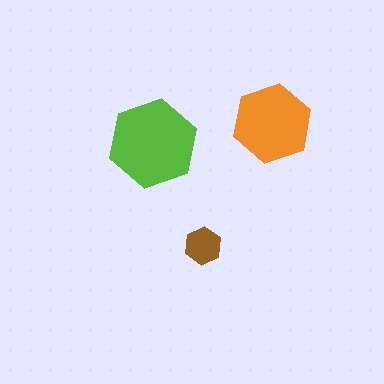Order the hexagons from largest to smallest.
the lime one, the orange one, the brown one.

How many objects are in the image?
There are 3 objects in the image.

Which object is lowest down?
The brown hexagon is bottommost.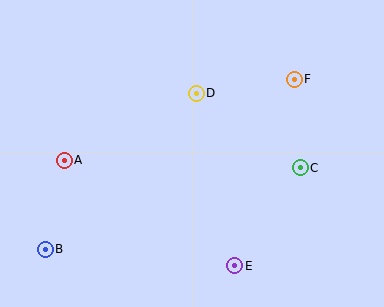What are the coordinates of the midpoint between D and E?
The midpoint between D and E is at (215, 179).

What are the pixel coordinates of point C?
Point C is at (300, 168).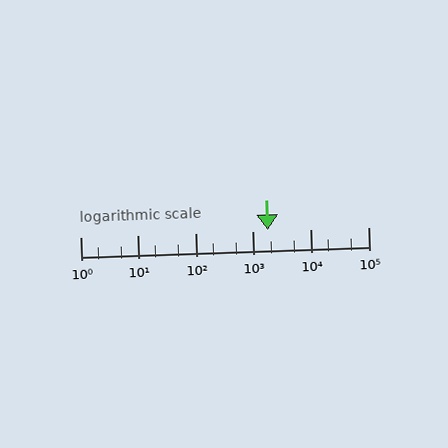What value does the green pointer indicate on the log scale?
The pointer indicates approximately 1800.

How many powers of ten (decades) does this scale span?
The scale spans 5 decades, from 1 to 100000.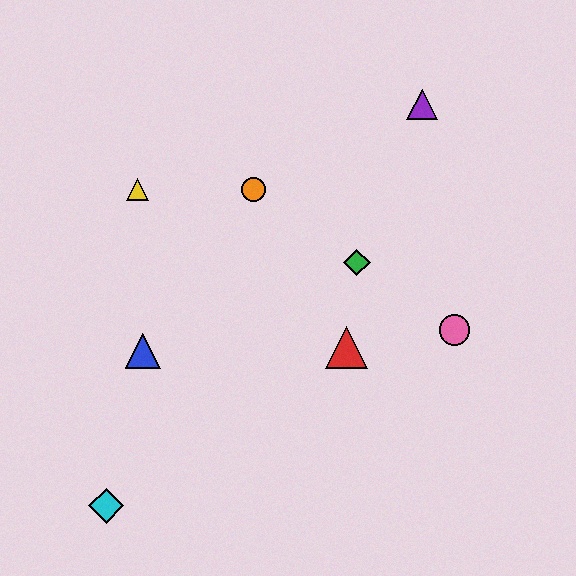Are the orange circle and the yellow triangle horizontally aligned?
Yes, both are at y≈189.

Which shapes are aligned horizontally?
The yellow triangle, the orange circle are aligned horizontally.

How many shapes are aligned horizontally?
2 shapes (the yellow triangle, the orange circle) are aligned horizontally.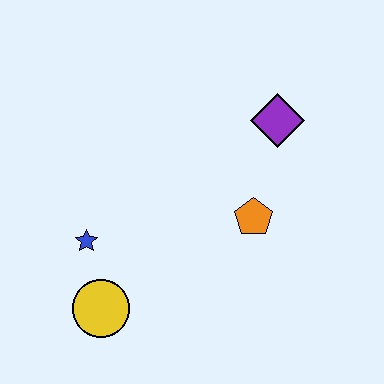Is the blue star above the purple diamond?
No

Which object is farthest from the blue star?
The purple diamond is farthest from the blue star.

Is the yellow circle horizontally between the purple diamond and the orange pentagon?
No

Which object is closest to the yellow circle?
The blue star is closest to the yellow circle.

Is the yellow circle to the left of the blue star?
No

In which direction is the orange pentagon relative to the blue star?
The orange pentagon is to the right of the blue star.